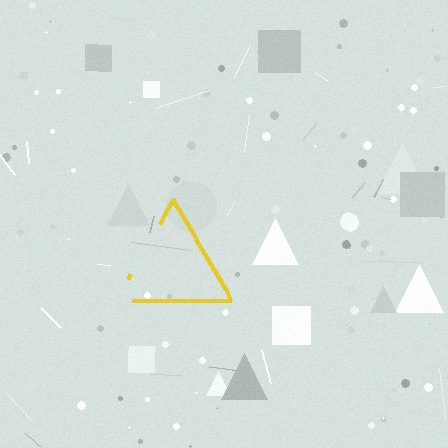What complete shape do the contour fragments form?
The contour fragments form a triangle.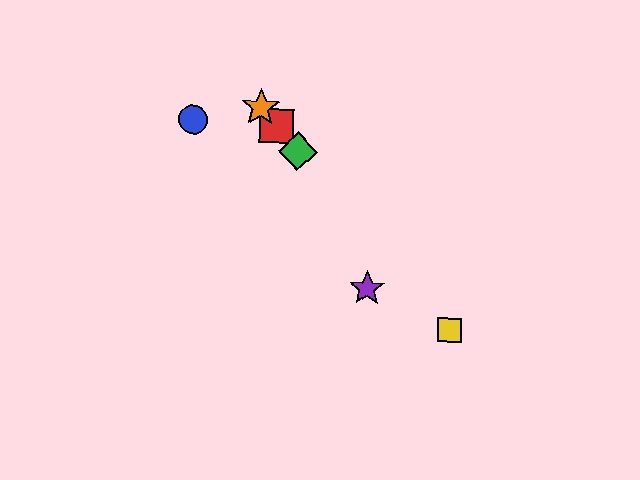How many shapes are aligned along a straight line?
4 shapes (the red square, the green diamond, the yellow square, the orange star) are aligned along a straight line.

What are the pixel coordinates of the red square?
The red square is at (276, 126).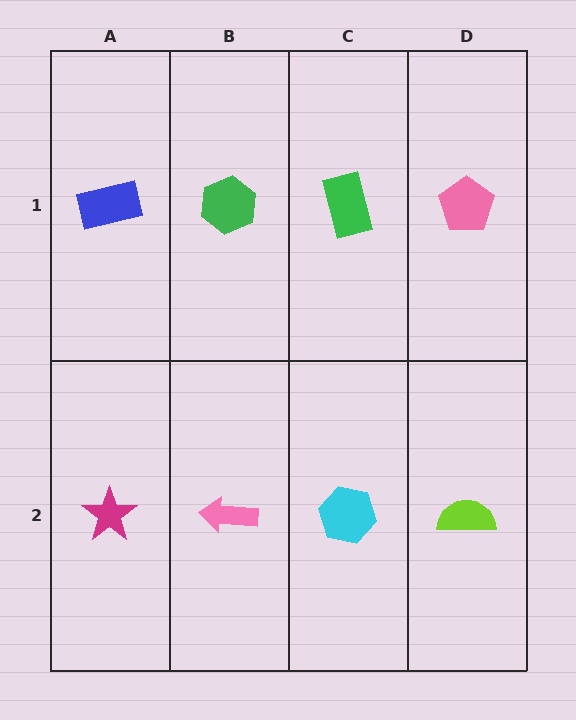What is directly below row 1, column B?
A pink arrow.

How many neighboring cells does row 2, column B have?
3.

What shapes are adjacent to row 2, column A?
A blue rectangle (row 1, column A), a pink arrow (row 2, column B).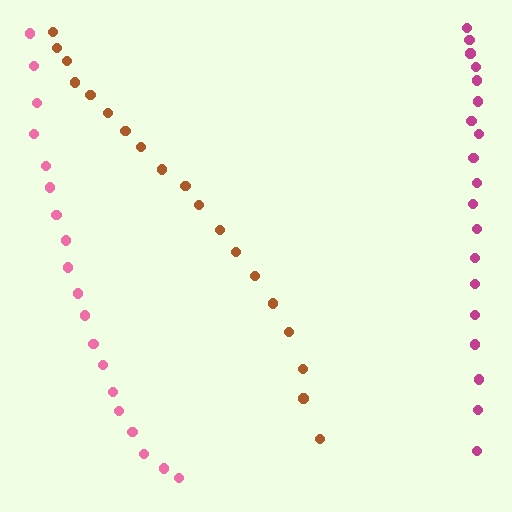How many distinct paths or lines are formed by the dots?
There are 3 distinct paths.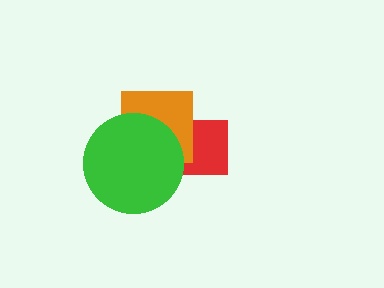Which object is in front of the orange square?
The green circle is in front of the orange square.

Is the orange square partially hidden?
Yes, it is partially covered by another shape.